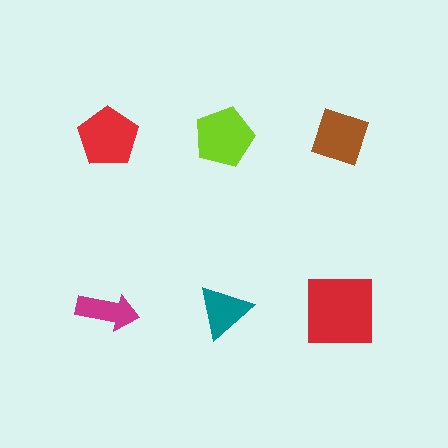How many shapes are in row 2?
3 shapes.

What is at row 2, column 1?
A magenta arrow.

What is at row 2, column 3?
A red square.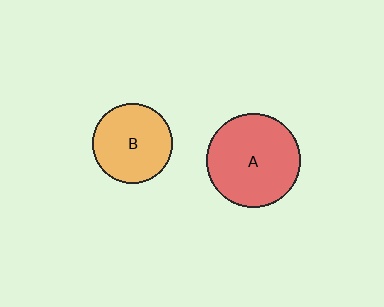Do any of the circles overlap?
No, none of the circles overlap.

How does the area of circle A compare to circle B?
Approximately 1.4 times.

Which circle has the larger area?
Circle A (red).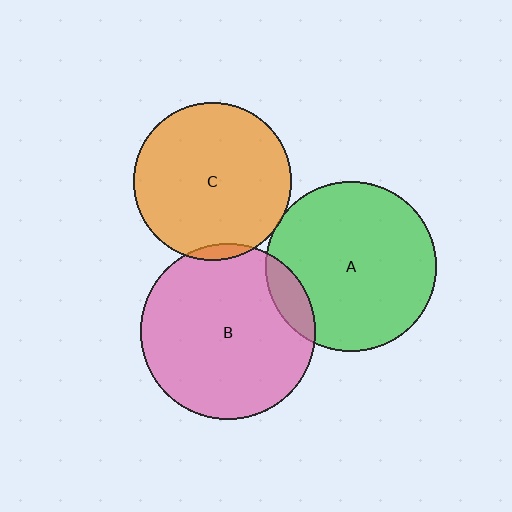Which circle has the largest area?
Circle B (pink).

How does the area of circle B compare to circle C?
Approximately 1.2 times.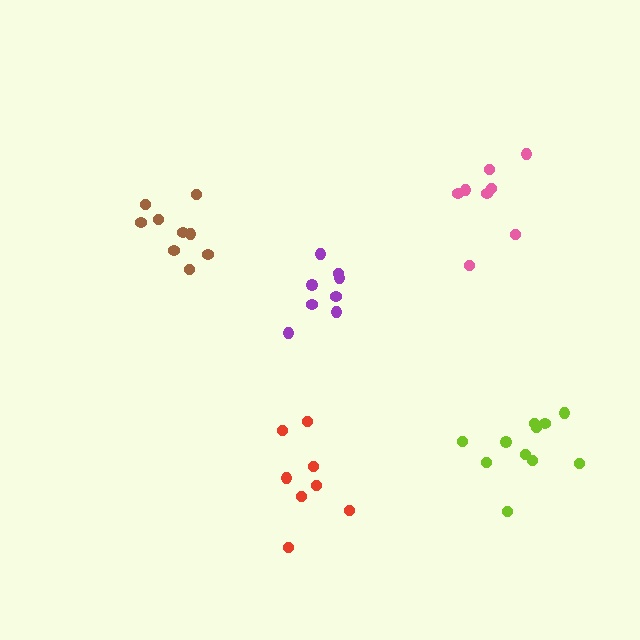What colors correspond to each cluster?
The clusters are colored: brown, red, purple, lime, pink.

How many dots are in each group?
Group 1: 9 dots, Group 2: 8 dots, Group 3: 8 dots, Group 4: 11 dots, Group 5: 8 dots (44 total).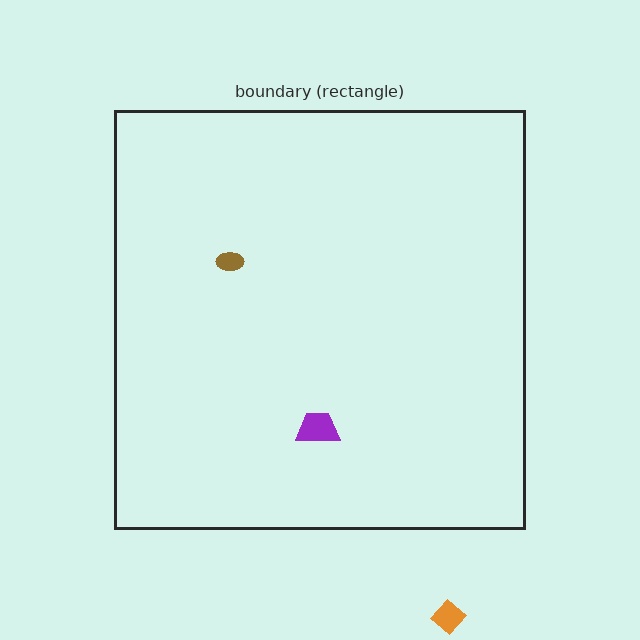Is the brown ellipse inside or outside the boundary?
Inside.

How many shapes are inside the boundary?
2 inside, 1 outside.